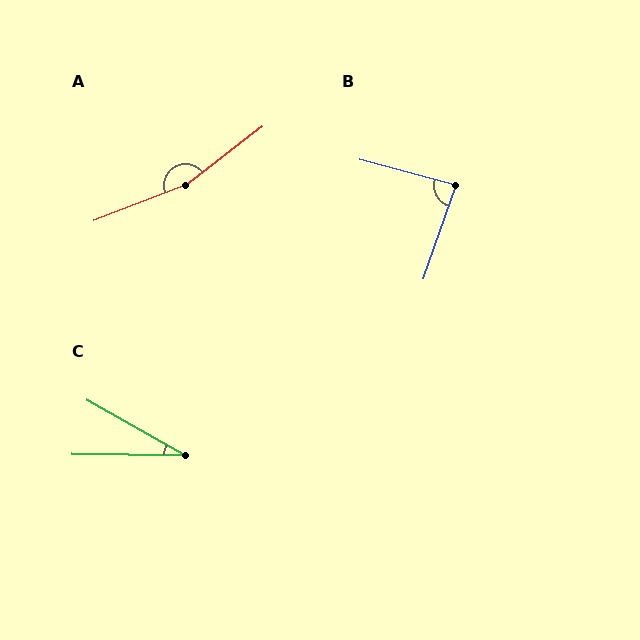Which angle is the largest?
A, at approximately 163 degrees.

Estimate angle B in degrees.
Approximately 86 degrees.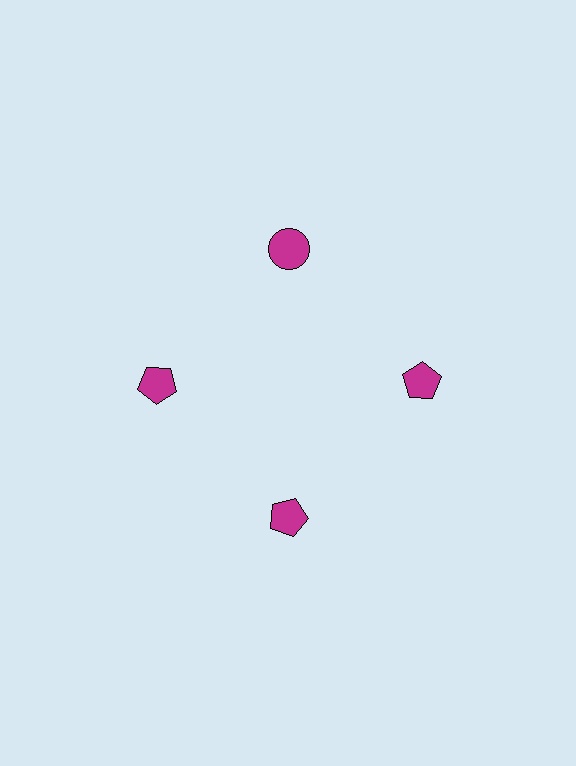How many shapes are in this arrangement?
There are 4 shapes arranged in a ring pattern.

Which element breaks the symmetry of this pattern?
The magenta circle at roughly the 12 o'clock position breaks the symmetry. All other shapes are magenta pentagons.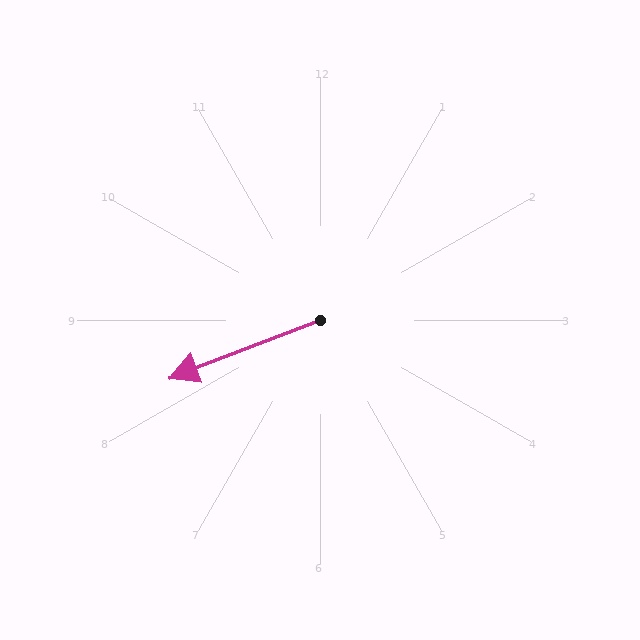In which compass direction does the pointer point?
West.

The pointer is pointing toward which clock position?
Roughly 8 o'clock.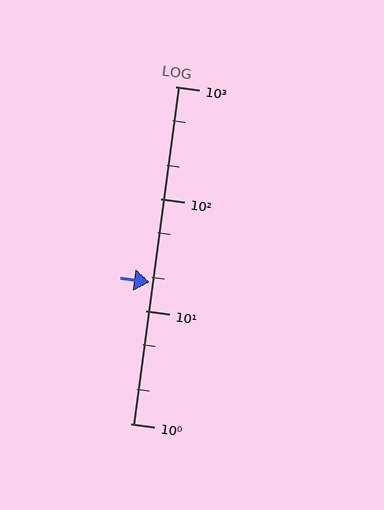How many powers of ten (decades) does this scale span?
The scale spans 3 decades, from 1 to 1000.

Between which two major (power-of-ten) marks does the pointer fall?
The pointer is between 10 and 100.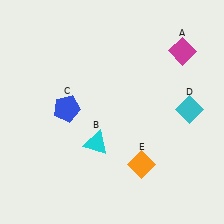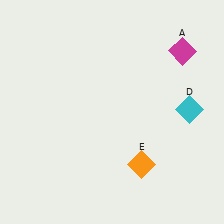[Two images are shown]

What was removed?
The cyan triangle (B), the blue pentagon (C) were removed in Image 2.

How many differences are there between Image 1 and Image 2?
There are 2 differences between the two images.